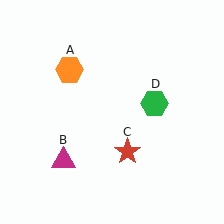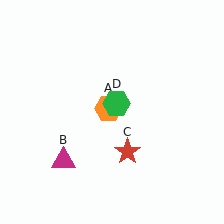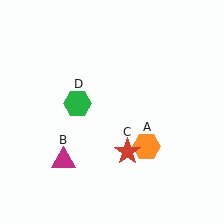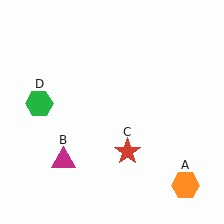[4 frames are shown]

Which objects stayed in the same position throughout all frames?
Magenta triangle (object B) and red star (object C) remained stationary.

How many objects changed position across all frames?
2 objects changed position: orange hexagon (object A), green hexagon (object D).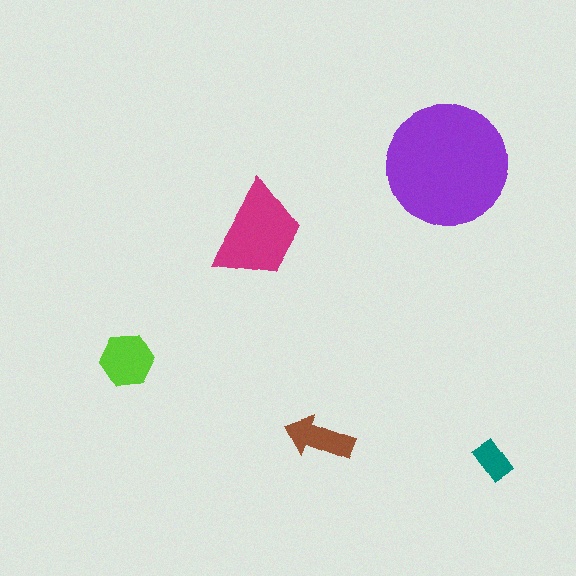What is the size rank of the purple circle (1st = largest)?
1st.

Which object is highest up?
The purple circle is topmost.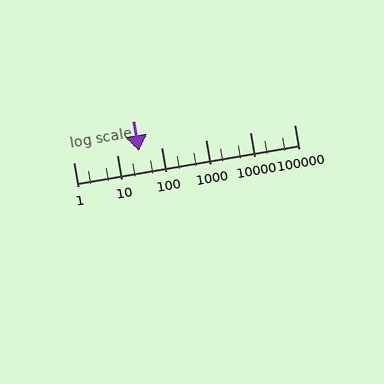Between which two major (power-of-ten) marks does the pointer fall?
The pointer is between 10 and 100.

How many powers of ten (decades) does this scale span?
The scale spans 5 decades, from 1 to 100000.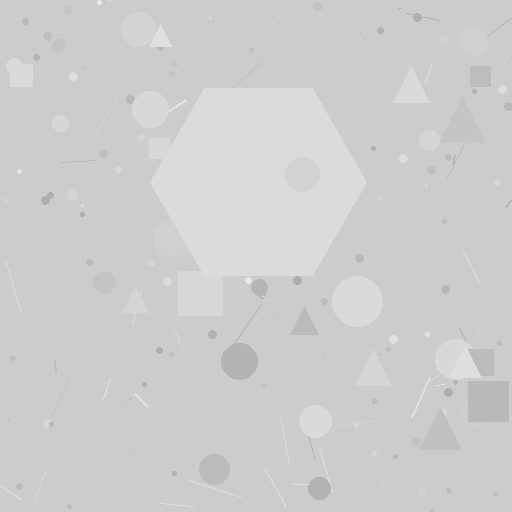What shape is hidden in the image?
A hexagon is hidden in the image.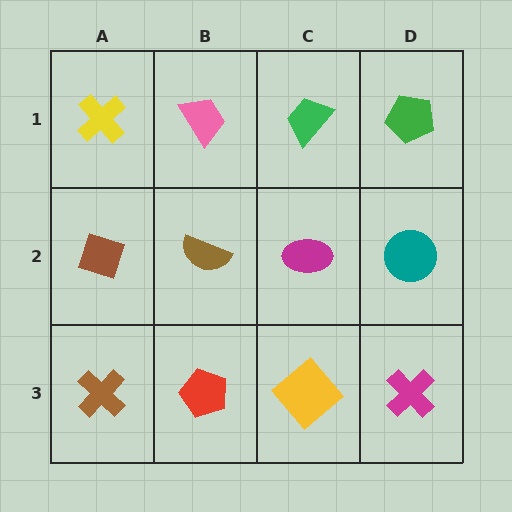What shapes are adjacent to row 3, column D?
A teal circle (row 2, column D), a yellow diamond (row 3, column C).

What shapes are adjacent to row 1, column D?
A teal circle (row 2, column D), a green trapezoid (row 1, column C).